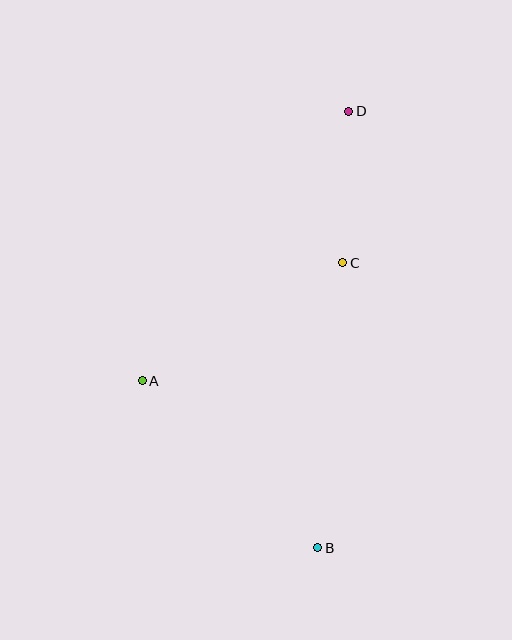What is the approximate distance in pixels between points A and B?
The distance between A and B is approximately 242 pixels.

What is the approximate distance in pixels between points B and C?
The distance between B and C is approximately 286 pixels.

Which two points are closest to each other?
Points C and D are closest to each other.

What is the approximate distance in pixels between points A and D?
The distance between A and D is approximately 340 pixels.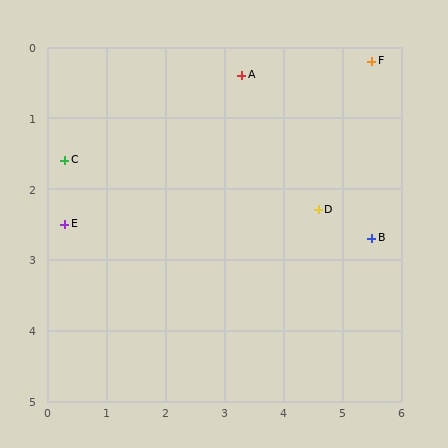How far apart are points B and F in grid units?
Points B and F are about 2.5 grid units apart.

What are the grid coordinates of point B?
Point B is at approximately (5.5, 2.7).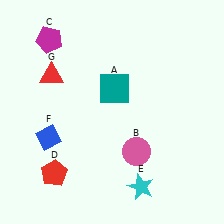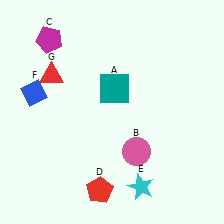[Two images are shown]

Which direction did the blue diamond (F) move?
The blue diamond (F) moved up.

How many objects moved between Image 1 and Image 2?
2 objects moved between the two images.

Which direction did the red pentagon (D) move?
The red pentagon (D) moved right.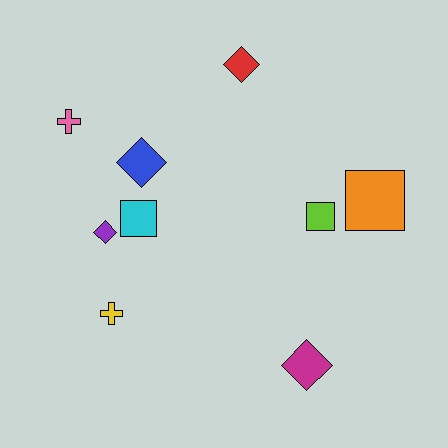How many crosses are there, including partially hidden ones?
There are 2 crosses.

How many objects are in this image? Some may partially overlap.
There are 9 objects.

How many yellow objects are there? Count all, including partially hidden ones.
There is 1 yellow object.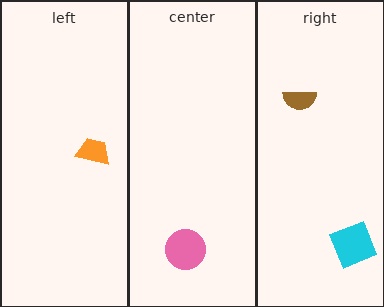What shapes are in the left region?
The orange trapezoid.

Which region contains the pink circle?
The center region.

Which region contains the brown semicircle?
The right region.